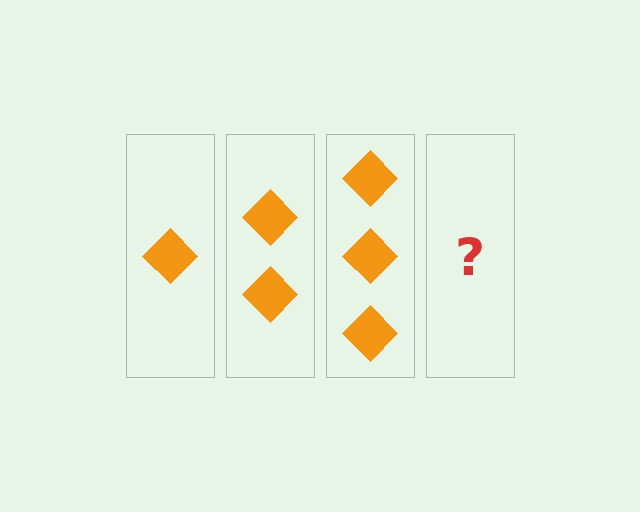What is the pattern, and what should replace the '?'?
The pattern is that each step adds one more diamond. The '?' should be 4 diamonds.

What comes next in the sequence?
The next element should be 4 diamonds.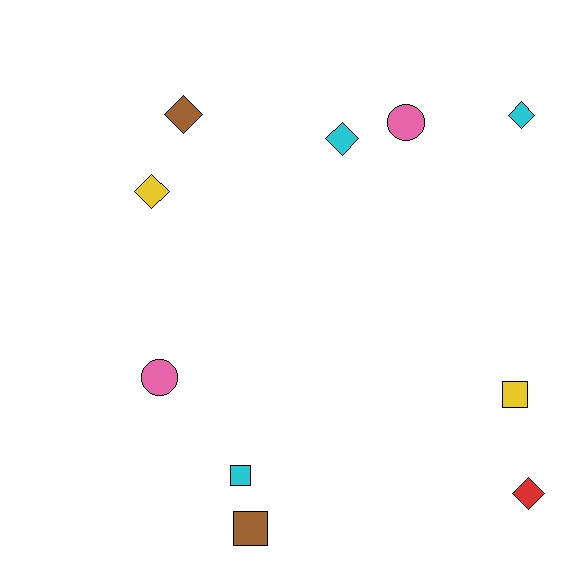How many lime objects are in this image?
There are no lime objects.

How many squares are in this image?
There are 3 squares.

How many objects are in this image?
There are 10 objects.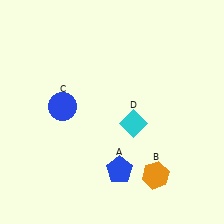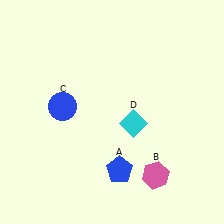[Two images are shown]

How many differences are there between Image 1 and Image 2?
There is 1 difference between the two images.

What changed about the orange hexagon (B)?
In Image 1, B is orange. In Image 2, it changed to pink.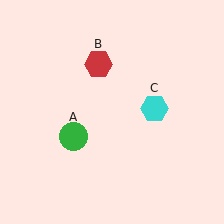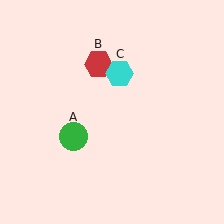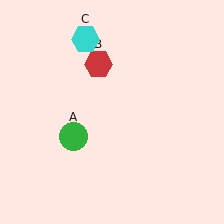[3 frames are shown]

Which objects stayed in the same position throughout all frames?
Green circle (object A) and red hexagon (object B) remained stationary.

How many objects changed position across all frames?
1 object changed position: cyan hexagon (object C).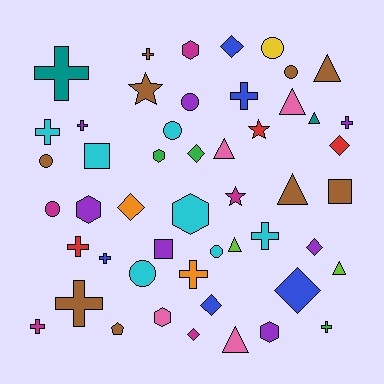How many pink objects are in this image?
There are 4 pink objects.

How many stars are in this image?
There are 3 stars.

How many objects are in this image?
There are 50 objects.